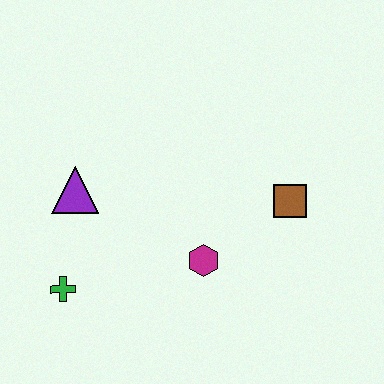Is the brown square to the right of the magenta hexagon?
Yes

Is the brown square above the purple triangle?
No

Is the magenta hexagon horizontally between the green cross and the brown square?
Yes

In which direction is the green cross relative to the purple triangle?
The green cross is below the purple triangle.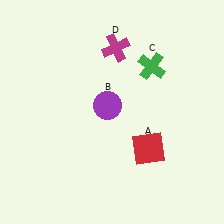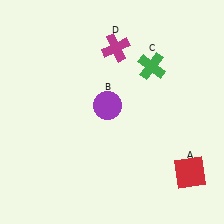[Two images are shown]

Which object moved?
The red square (A) moved right.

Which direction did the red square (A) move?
The red square (A) moved right.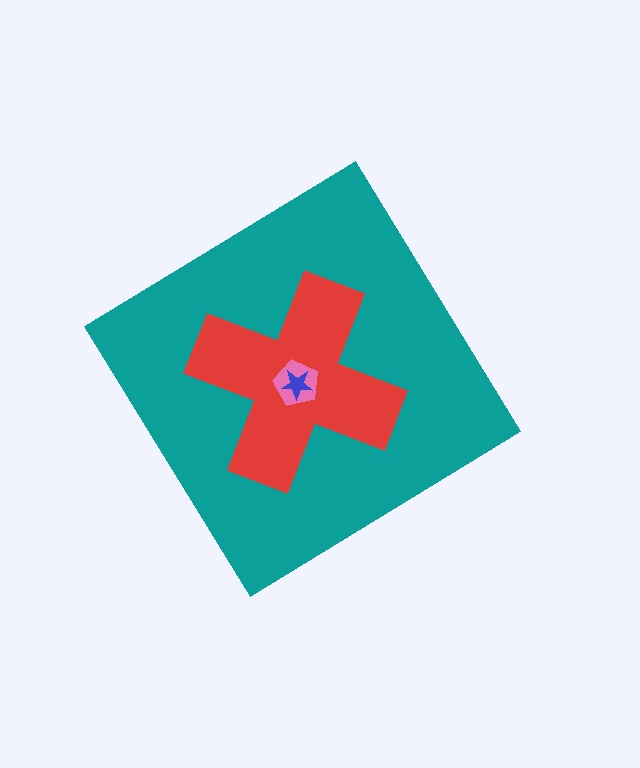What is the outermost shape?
The teal diamond.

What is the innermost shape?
The blue star.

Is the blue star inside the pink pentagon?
Yes.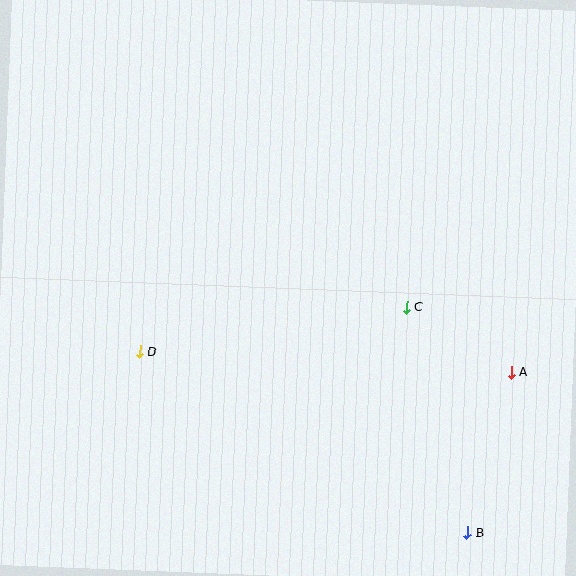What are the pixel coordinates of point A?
Point A is at (511, 372).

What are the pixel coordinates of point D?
Point D is at (140, 352).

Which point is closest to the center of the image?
Point C at (407, 307) is closest to the center.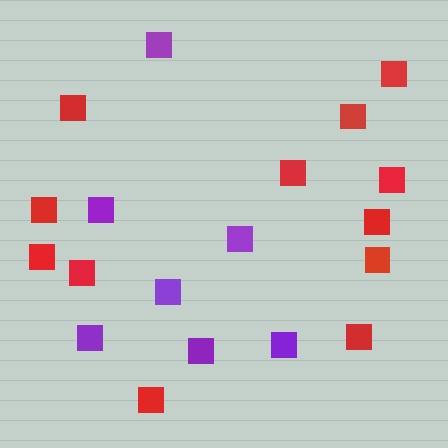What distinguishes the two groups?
There are 2 groups: one group of purple squares (7) and one group of red squares (12).